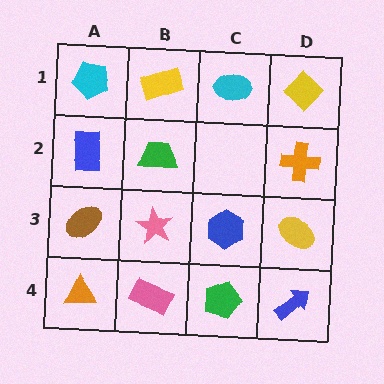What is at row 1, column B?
A yellow rectangle.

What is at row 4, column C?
A green pentagon.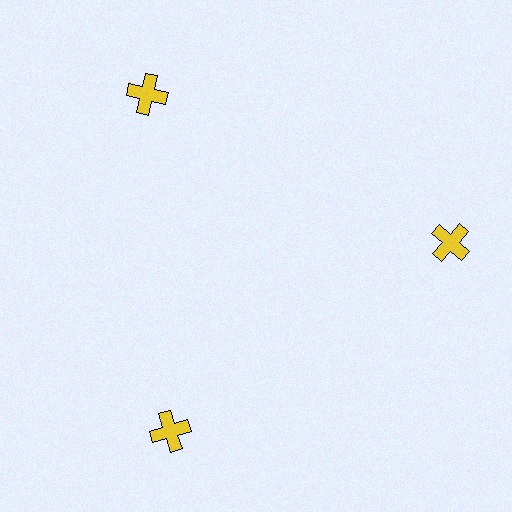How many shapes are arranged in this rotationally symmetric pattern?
There are 3 shapes, arranged in 3 groups of 1.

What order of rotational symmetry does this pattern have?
This pattern has 3-fold rotational symmetry.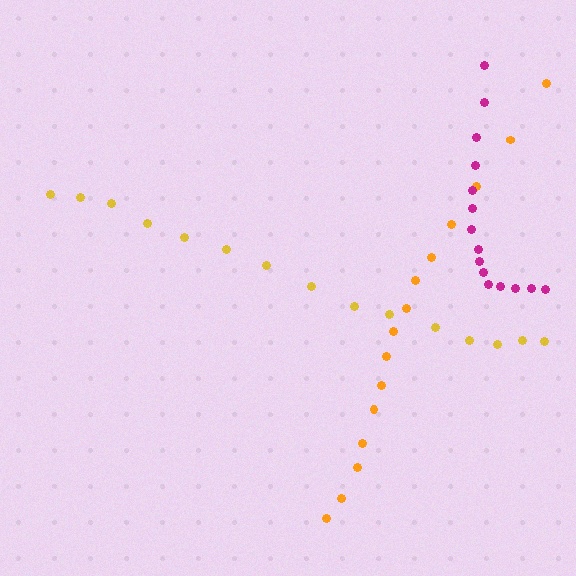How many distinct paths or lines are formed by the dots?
There are 3 distinct paths.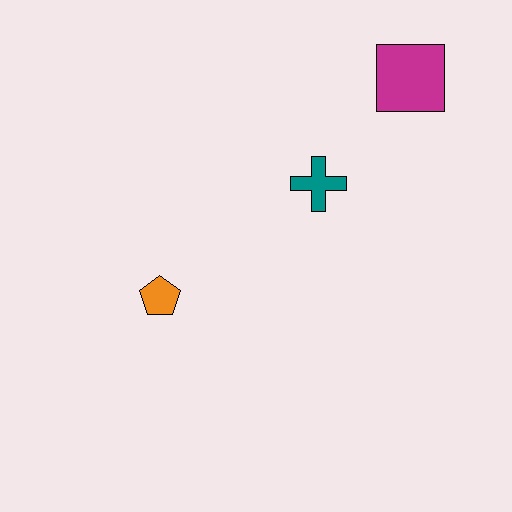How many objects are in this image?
There are 3 objects.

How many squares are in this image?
There is 1 square.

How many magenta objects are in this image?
There is 1 magenta object.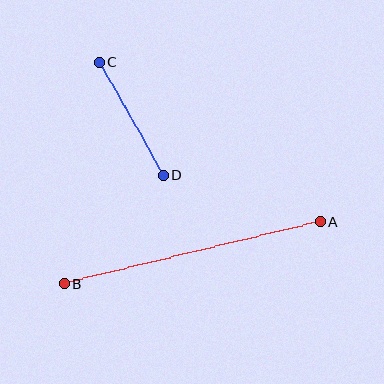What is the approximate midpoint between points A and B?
The midpoint is at approximately (192, 253) pixels.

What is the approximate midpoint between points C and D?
The midpoint is at approximately (131, 119) pixels.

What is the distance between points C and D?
The distance is approximately 130 pixels.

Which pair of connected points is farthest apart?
Points A and B are farthest apart.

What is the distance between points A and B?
The distance is approximately 263 pixels.